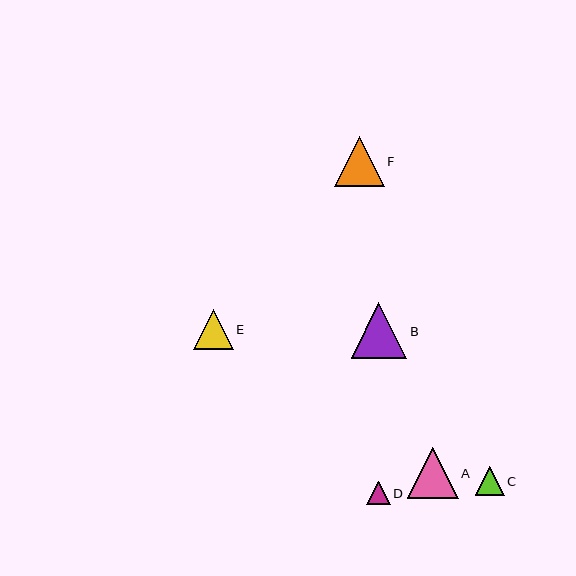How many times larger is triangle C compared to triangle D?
Triangle C is approximately 1.2 times the size of triangle D.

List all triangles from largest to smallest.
From largest to smallest: B, A, F, E, C, D.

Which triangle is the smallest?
Triangle D is the smallest with a size of approximately 23 pixels.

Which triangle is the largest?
Triangle B is the largest with a size of approximately 55 pixels.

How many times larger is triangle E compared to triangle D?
Triangle E is approximately 1.7 times the size of triangle D.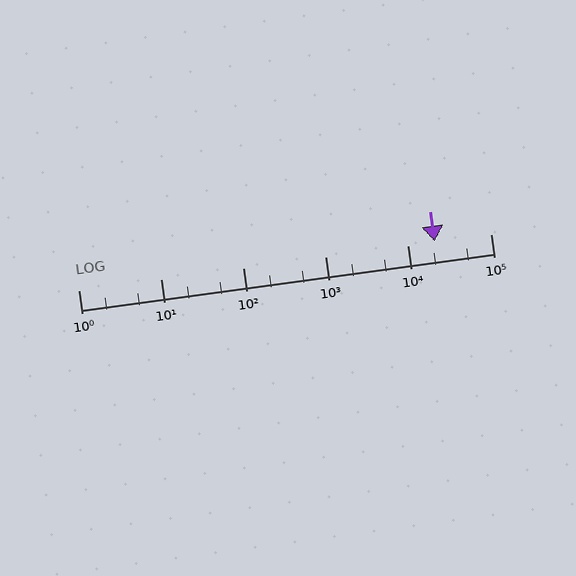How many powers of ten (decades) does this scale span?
The scale spans 5 decades, from 1 to 100000.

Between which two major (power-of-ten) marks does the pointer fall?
The pointer is between 10000 and 100000.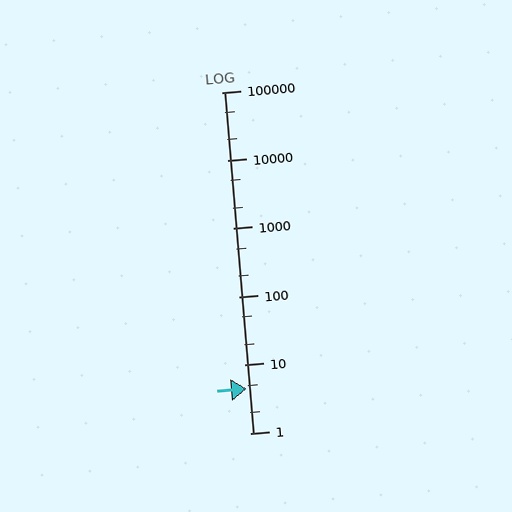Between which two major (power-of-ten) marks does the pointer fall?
The pointer is between 1 and 10.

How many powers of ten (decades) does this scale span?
The scale spans 5 decades, from 1 to 100000.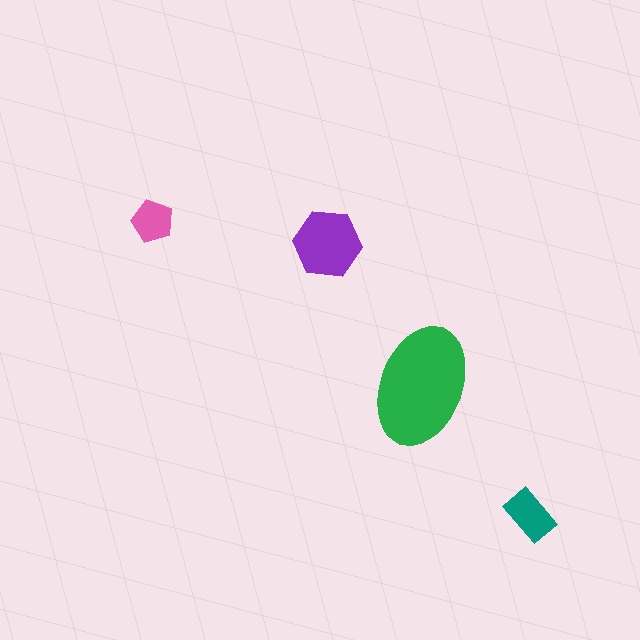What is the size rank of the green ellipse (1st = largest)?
1st.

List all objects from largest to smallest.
The green ellipse, the purple hexagon, the teal rectangle, the pink pentagon.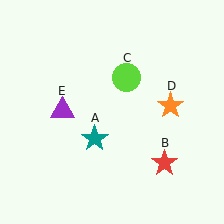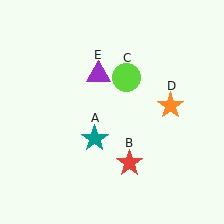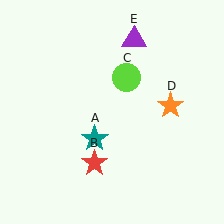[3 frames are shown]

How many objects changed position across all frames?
2 objects changed position: red star (object B), purple triangle (object E).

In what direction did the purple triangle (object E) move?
The purple triangle (object E) moved up and to the right.